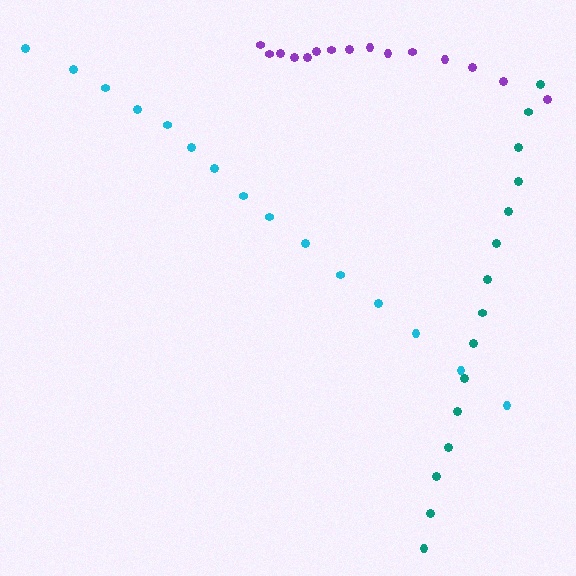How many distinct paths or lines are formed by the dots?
There are 3 distinct paths.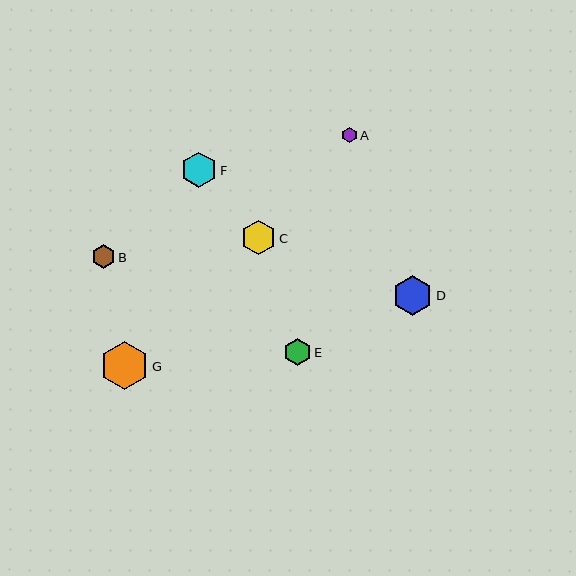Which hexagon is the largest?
Hexagon G is the largest with a size of approximately 48 pixels.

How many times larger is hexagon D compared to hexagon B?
Hexagon D is approximately 1.7 times the size of hexagon B.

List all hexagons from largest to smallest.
From largest to smallest: G, D, F, C, E, B, A.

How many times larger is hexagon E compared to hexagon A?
Hexagon E is approximately 1.8 times the size of hexagon A.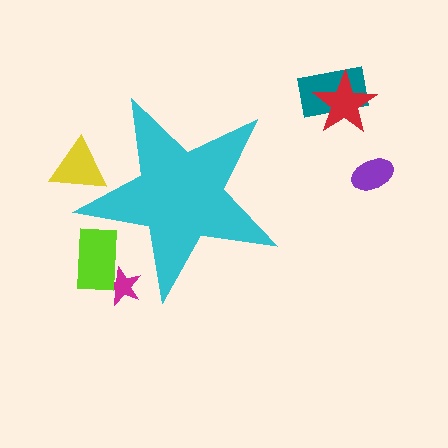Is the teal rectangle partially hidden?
No, the teal rectangle is fully visible.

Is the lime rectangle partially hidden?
Yes, the lime rectangle is partially hidden behind the cyan star.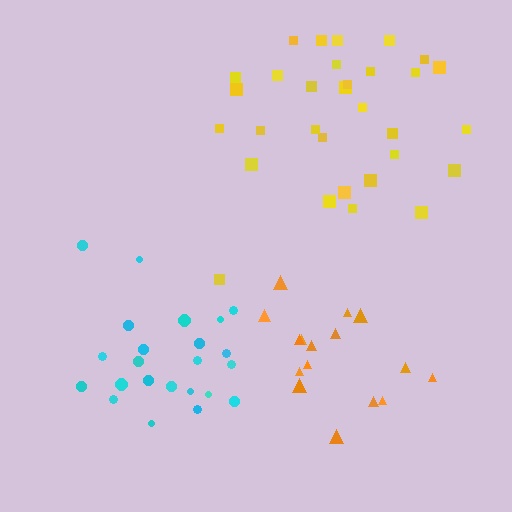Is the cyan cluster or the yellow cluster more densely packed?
Cyan.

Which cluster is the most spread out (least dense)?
Yellow.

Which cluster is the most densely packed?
Cyan.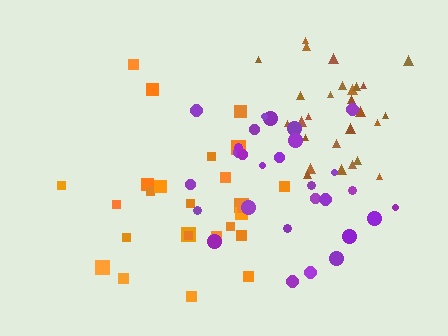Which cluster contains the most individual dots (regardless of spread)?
Purple (28).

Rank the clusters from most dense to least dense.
brown, purple, orange.